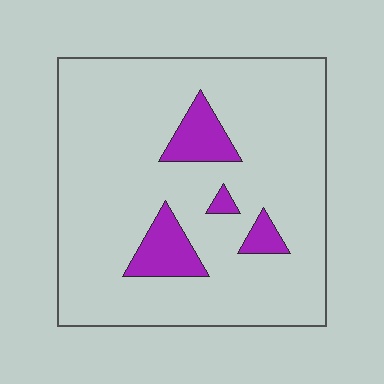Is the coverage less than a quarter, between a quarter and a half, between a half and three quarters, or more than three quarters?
Less than a quarter.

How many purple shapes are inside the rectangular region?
4.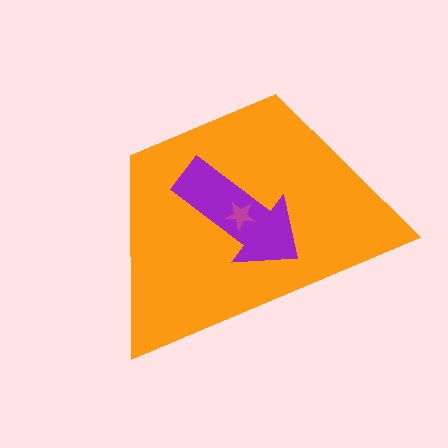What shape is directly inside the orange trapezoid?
The purple arrow.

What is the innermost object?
The magenta star.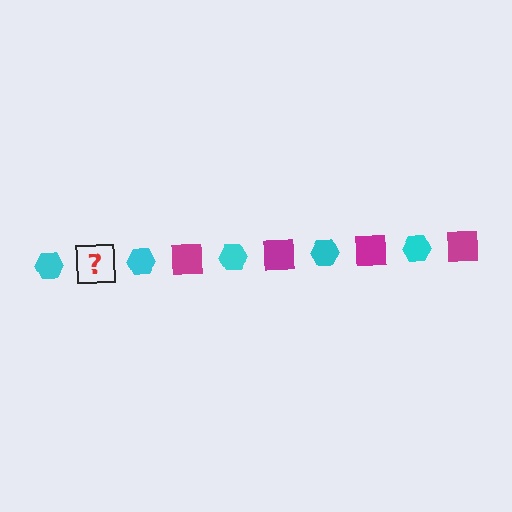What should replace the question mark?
The question mark should be replaced with a magenta square.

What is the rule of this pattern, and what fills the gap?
The rule is that the pattern alternates between cyan hexagon and magenta square. The gap should be filled with a magenta square.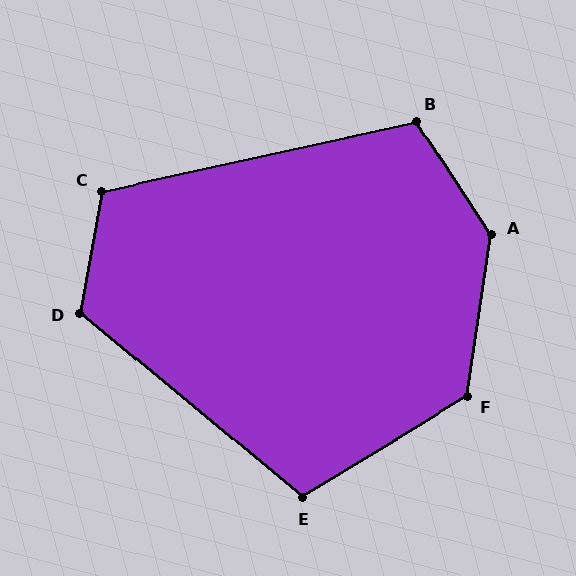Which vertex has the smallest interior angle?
E, at approximately 109 degrees.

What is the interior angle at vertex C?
Approximately 113 degrees (obtuse).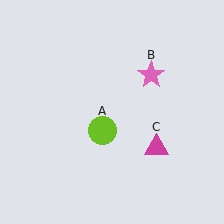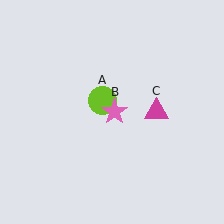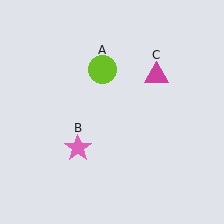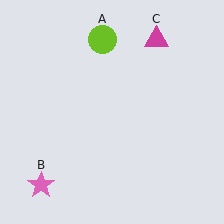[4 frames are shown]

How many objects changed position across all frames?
3 objects changed position: lime circle (object A), pink star (object B), magenta triangle (object C).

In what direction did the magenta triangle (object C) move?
The magenta triangle (object C) moved up.